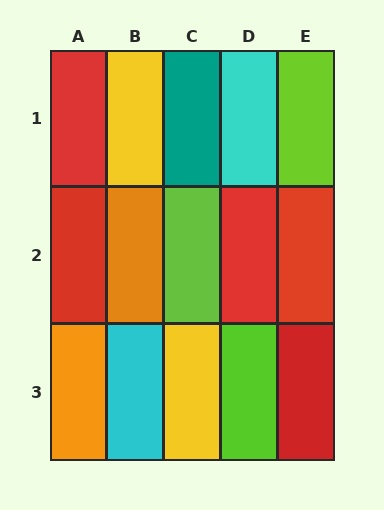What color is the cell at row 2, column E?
Red.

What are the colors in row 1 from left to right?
Red, yellow, teal, cyan, lime.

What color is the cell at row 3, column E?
Red.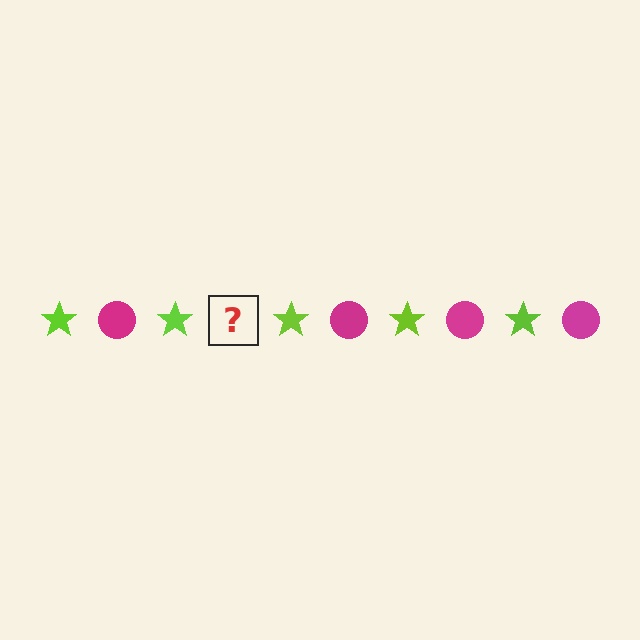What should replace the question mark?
The question mark should be replaced with a magenta circle.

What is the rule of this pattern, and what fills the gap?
The rule is that the pattern alternates between lime star and magenta circle. The gap should be filled with a magenta circle.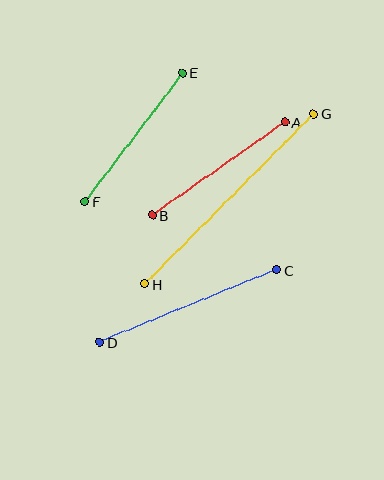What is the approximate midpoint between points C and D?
The midpoint is at approximately (188, 306) pixels.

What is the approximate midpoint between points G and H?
The midpoint is at approximately (229, 199) pixels.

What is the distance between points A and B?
The distance is approximately 162 pixels.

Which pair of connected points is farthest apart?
Points G and H are farthest apart.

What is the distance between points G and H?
The distance is approximately 239 pixels.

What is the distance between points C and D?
The distance is approximately 191 pixels.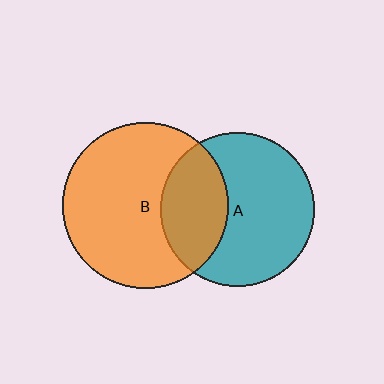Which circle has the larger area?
Circle B (orange).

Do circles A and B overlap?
Yes.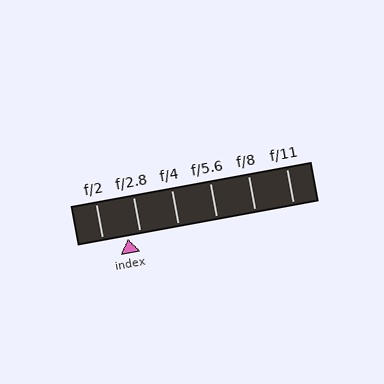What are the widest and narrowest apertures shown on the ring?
The widest aperture shown is f/2 and the narrowest is f/11.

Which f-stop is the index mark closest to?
The index mark is closest to f/2.8.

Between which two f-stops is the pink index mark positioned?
The index mark is between f/2 and f/2.8.